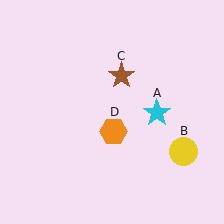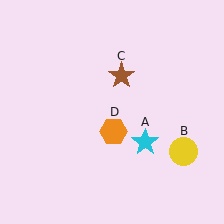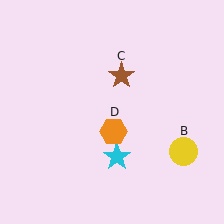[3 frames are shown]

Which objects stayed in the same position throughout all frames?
Yellow circle (object B) and brown star (object C) and orange hexagon (object D) remained stationary.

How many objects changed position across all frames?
1 object changed position: cyan star (object A).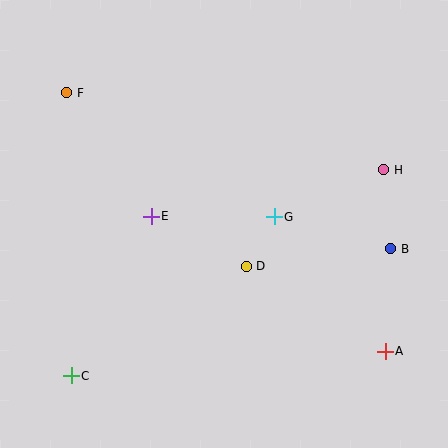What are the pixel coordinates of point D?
Point D is at (246, 266).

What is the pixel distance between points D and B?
The distance between D and B is 146 pixels.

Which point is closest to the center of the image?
Point D at (246, 266) is closest to the center.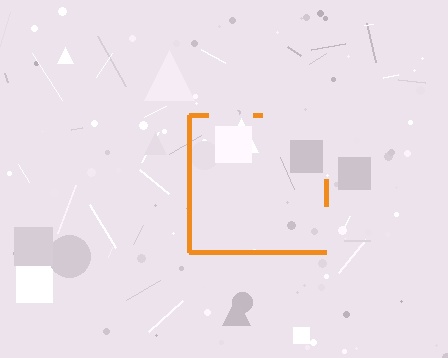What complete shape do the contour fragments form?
The contour fragments form a square.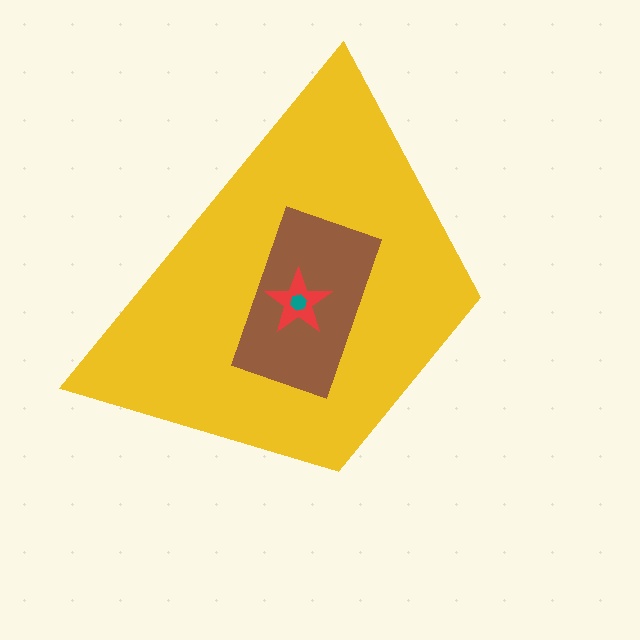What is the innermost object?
The teal hexagon.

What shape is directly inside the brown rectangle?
The red star.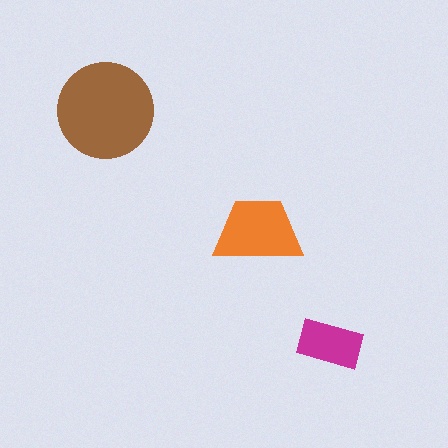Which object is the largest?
The brown circle.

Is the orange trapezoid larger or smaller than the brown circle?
Smaller.